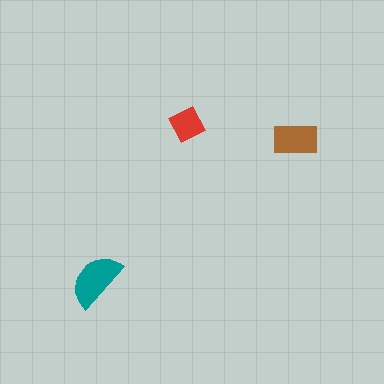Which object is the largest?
The teal semicircle.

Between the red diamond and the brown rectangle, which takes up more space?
The brown rectangle.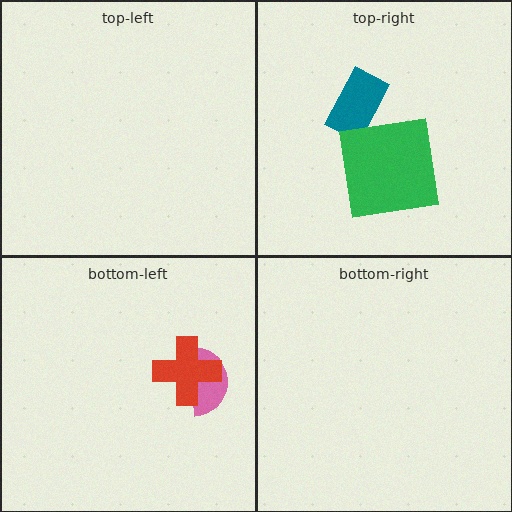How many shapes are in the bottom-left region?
2.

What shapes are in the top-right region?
The teal rectangle, the green square.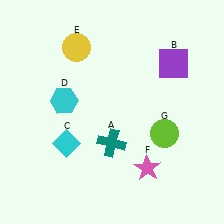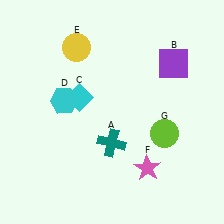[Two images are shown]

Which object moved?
The cyan diamond (C) moved up.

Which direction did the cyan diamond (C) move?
The cyan diamond (C) moved up.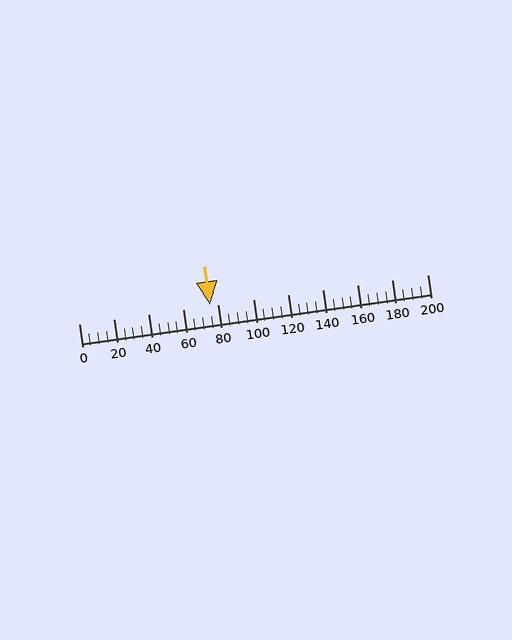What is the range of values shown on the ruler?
The ruler shows values from 0 to 200.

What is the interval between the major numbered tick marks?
The major tick marks are spaced 20 units apart.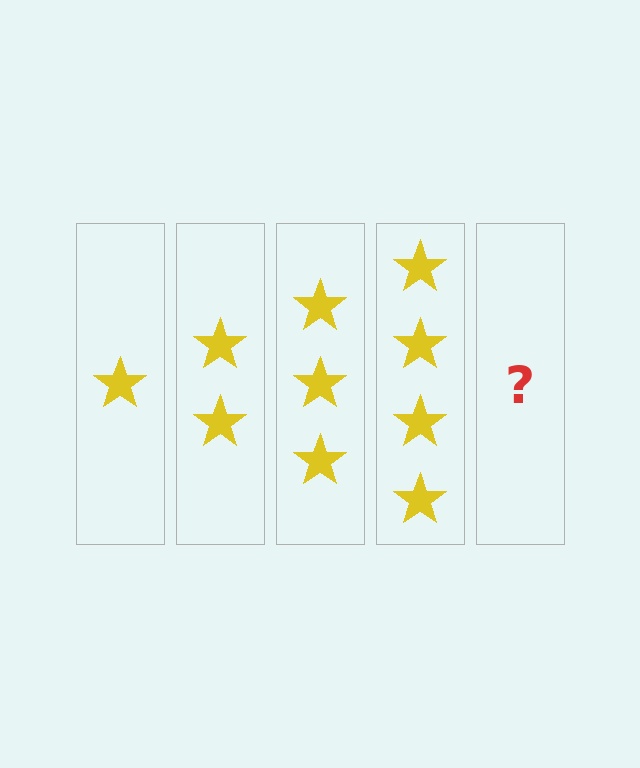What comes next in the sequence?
The next element should be 5 stars.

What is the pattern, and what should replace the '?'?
The pattern is that each step adds one more star. The '?' should be 5 stars.